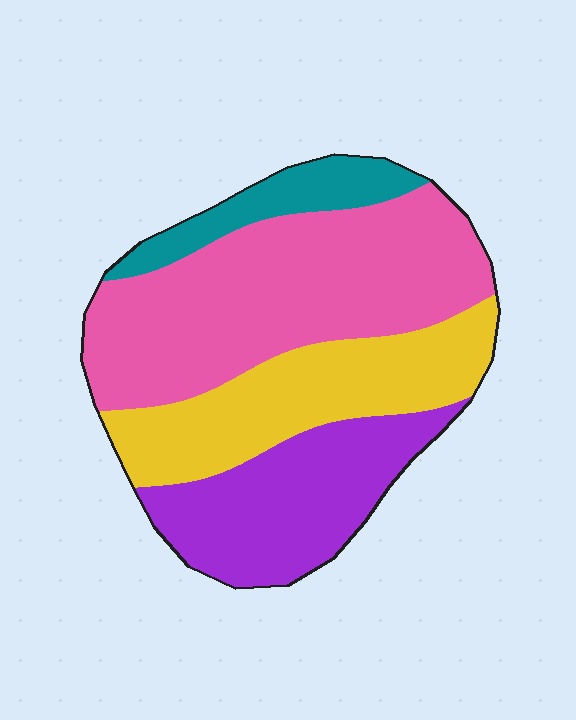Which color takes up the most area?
Pink, at roughly 40%.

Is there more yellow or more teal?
Yellow.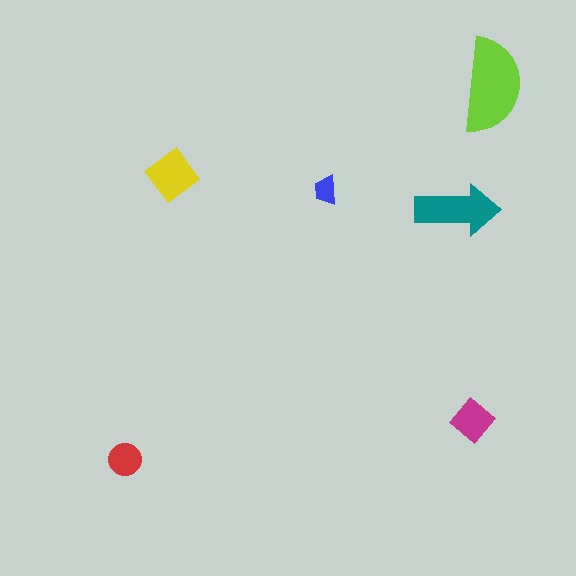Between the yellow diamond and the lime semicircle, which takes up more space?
The lime semicircle.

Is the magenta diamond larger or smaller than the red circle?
Larger.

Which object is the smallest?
The blue trapezoid.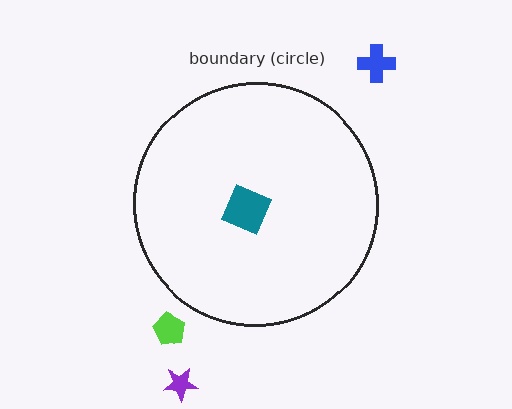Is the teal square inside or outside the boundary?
Inside.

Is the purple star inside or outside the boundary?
Outside.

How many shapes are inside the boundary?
1 inside, 3 outside.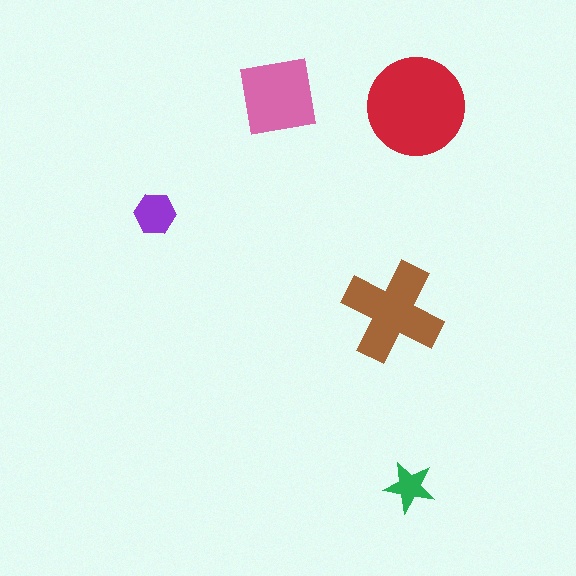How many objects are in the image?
There are 5 objects in the image.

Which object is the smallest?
The green star.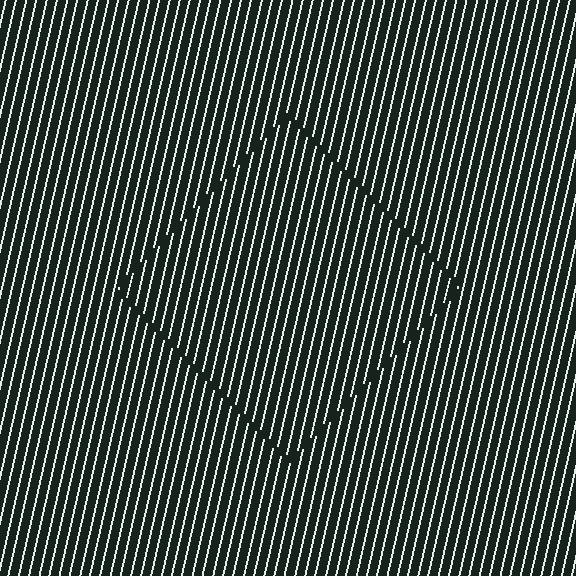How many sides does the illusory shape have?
4 sides — the line-ends trace a square.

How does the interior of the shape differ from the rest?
The interior of the shape contains the same grating, shifted by half a period — the contour is defined by the phase discontinuity where line-ends from the inner and outer gratings abut.